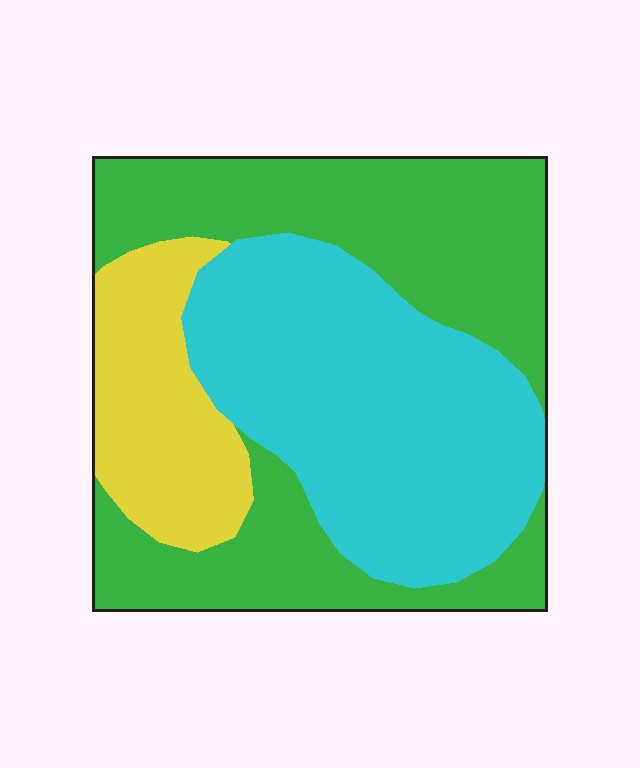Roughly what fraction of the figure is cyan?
Cyan takes up about two fifths (2/5) of the figure.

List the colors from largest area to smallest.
From largest to smallest: green, cyan, yellow.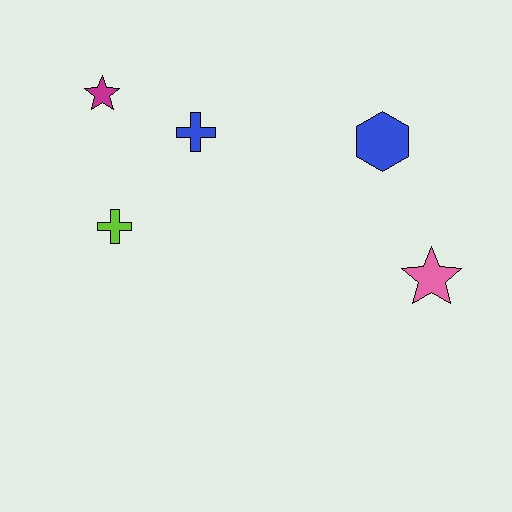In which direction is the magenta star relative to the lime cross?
The magenta star is above the lime cross.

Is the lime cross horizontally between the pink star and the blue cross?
No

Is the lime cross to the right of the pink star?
No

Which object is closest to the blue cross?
The magenta star is closest to the blue cross.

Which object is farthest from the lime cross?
The pink star is farthest from the lime cross.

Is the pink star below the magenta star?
Yes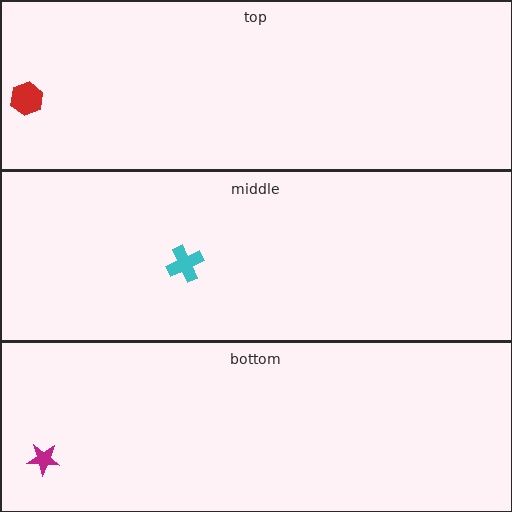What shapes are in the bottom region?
The magenta star.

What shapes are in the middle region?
The cyan cross.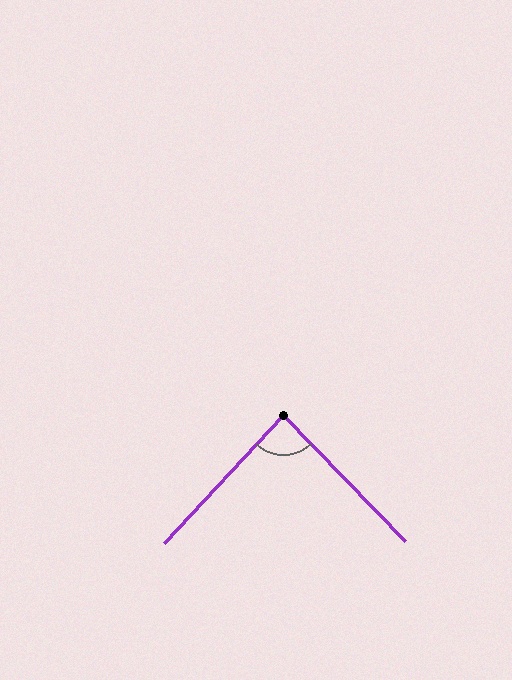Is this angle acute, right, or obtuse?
It is approximately a right angle.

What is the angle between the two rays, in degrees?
Approximately 87 degrees.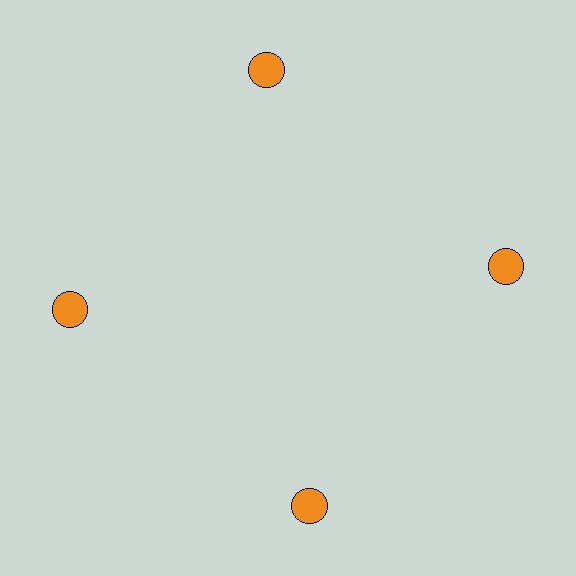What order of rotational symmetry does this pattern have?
This pattern has 4-fold rotational symmetry.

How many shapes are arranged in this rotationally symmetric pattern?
There are 4 shapes, arranged in 4 groups of 1.